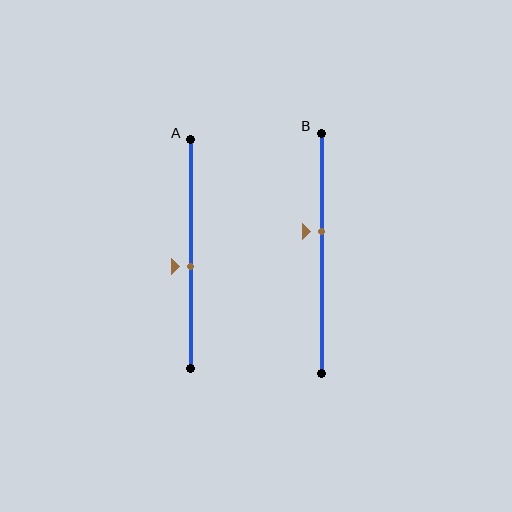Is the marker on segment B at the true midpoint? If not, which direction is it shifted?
No, the marker on segment B is shifted upward by about 9% of the segment length.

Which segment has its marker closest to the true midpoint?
Segment A has its marker closest to the true midpoint.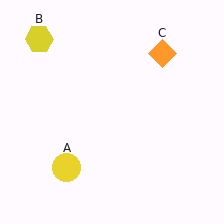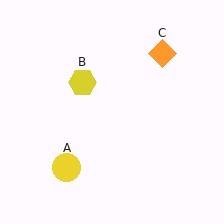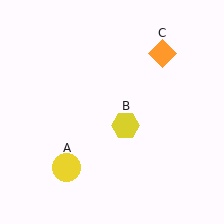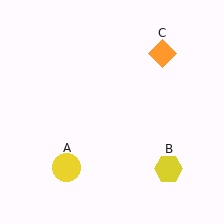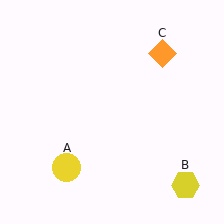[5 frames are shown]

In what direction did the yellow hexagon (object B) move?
The yellow hexagon (object B) moved down and to the right.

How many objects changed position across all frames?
1 object changed position: yellow hexagon (object B).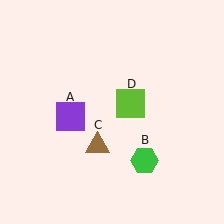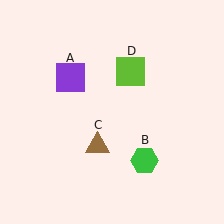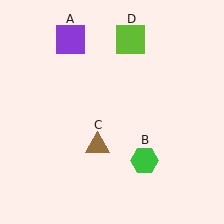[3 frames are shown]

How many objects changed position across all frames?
2 objects changed position: purple square (object A), lime square (object D).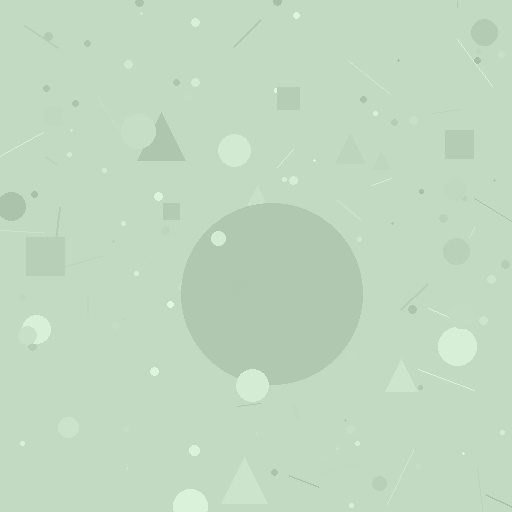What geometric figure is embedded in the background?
A circle is embedded in the background.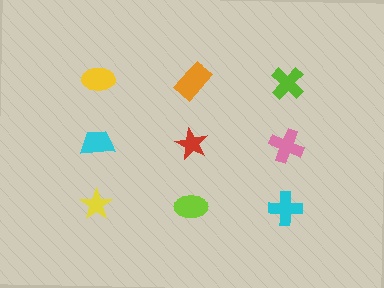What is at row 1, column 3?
A lime cross.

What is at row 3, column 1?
A yellow star.